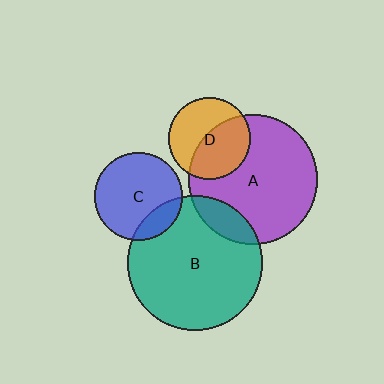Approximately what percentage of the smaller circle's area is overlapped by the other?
Approximately 15%.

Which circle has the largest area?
Circle B (teal).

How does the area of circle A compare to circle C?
Approximately 2.2 times.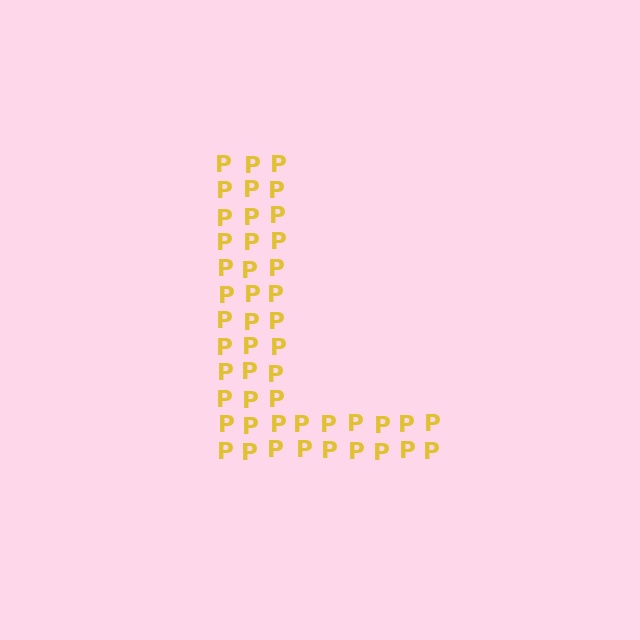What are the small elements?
The small elements are letter P's.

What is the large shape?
The large shape is the letter L.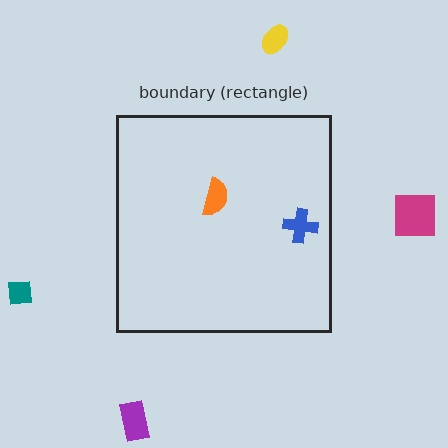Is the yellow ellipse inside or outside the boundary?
Outside.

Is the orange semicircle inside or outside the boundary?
Inside.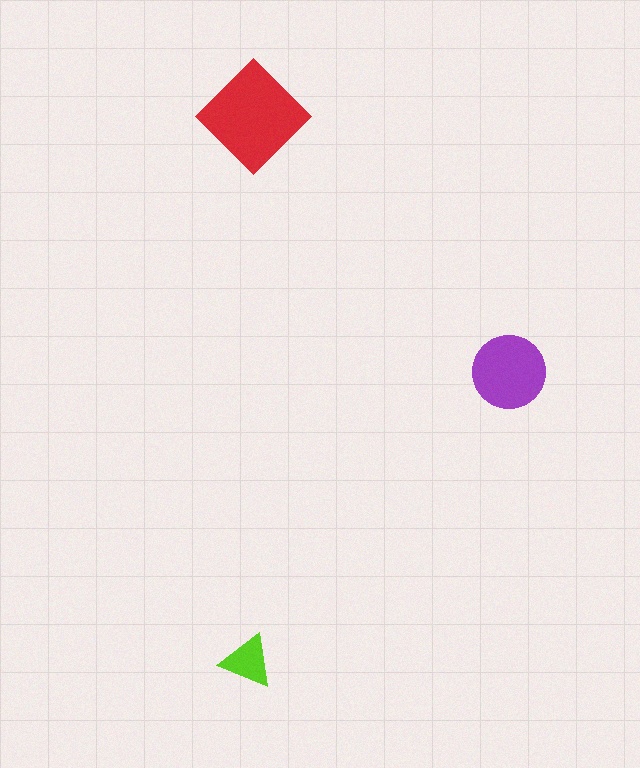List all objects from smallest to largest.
The lime triangle, the purple circle, the red diamond.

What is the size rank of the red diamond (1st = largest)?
1st.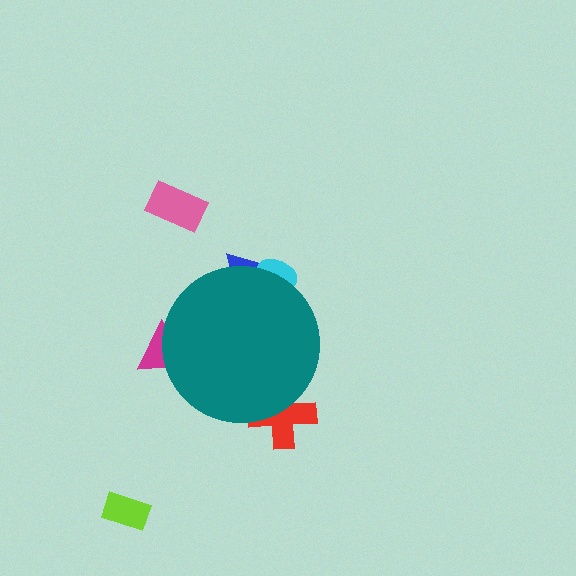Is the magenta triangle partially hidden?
Yes, the magenta triangle is partially hidden behind the teal circle.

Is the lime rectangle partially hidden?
No, the lime rectangle is fully visible.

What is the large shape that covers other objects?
A teal circle.